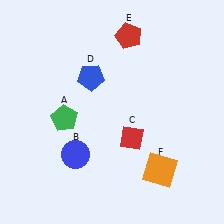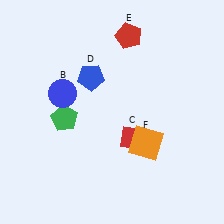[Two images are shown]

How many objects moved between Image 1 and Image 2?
2 objects moved between the two images.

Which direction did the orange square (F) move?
The orange square (F) moved up.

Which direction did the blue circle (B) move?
The blue circle (B) moved up.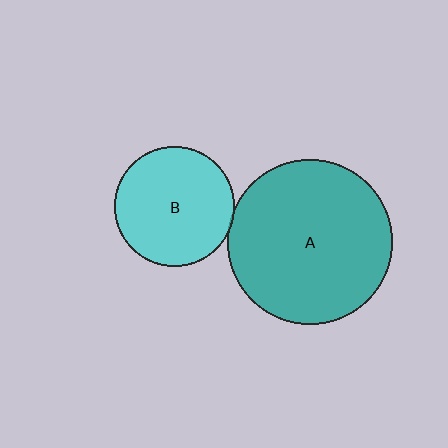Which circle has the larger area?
Circle A (teal).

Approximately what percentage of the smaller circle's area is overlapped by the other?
Approximately 5%.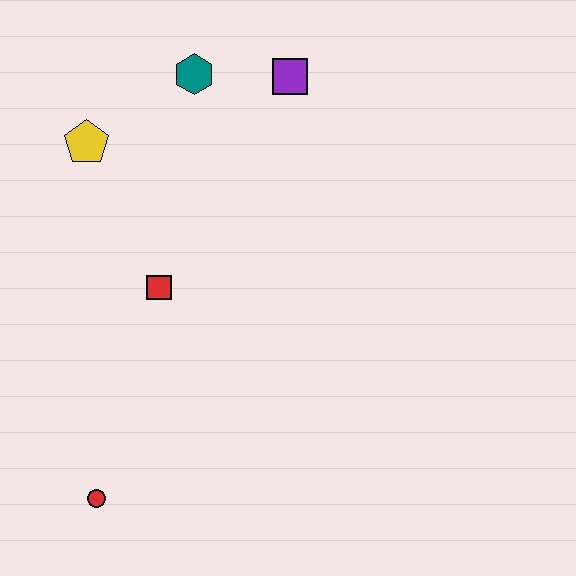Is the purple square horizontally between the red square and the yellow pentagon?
No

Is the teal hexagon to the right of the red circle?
Yes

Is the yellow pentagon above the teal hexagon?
No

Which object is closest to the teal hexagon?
The purple square is closest to the teal hexagon.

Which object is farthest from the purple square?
The red circle is farthest from the purple square.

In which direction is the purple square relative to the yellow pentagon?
The purple square is to the right of the yellow pentagon.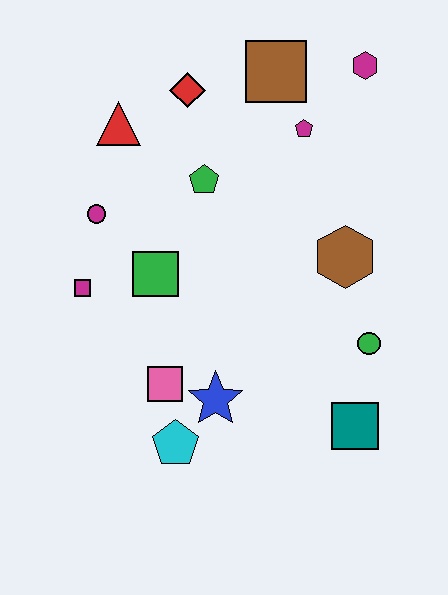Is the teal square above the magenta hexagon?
No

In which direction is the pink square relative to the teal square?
The pink square is to the left of the teal square.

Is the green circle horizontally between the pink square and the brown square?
No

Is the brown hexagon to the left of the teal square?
Yes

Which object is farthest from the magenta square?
The magenta hexagon is farthest from the magenta square.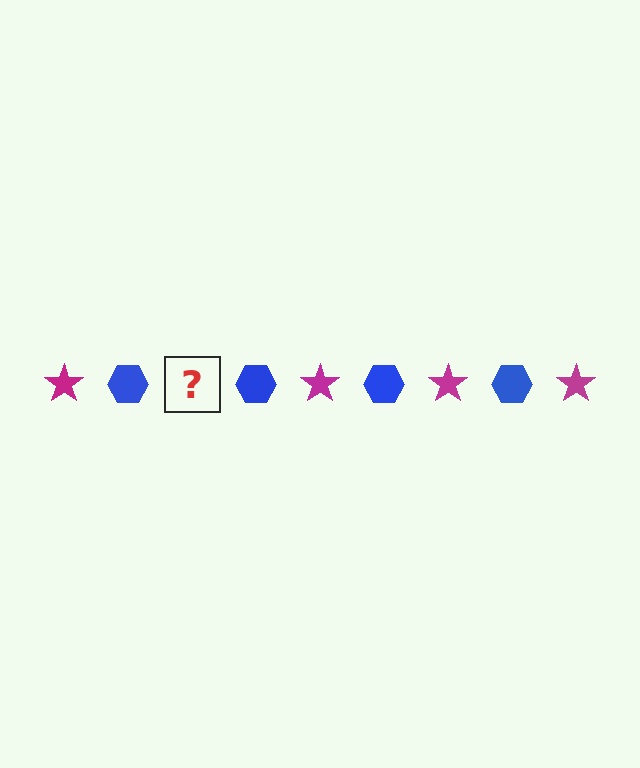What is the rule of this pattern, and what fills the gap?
The rule is that the pattern alternates between magenta star and blue hexagon. The gap should be filled with a magenta star.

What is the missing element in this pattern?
The missing element is a magenta star.